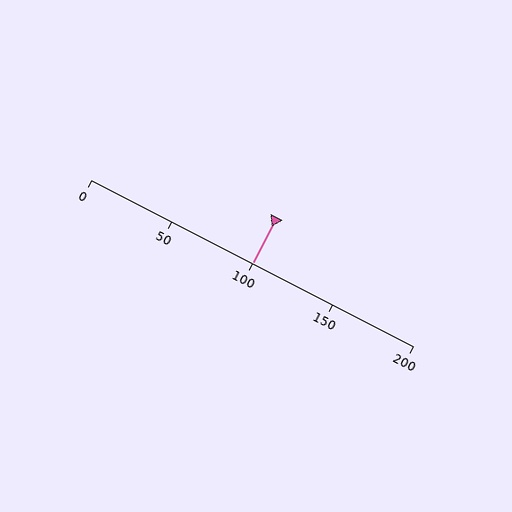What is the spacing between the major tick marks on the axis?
The major ticks are spaced 50 apart.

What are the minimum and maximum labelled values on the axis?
The axis runs from 0 to 200.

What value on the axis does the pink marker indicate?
The marker indicates approximately 100.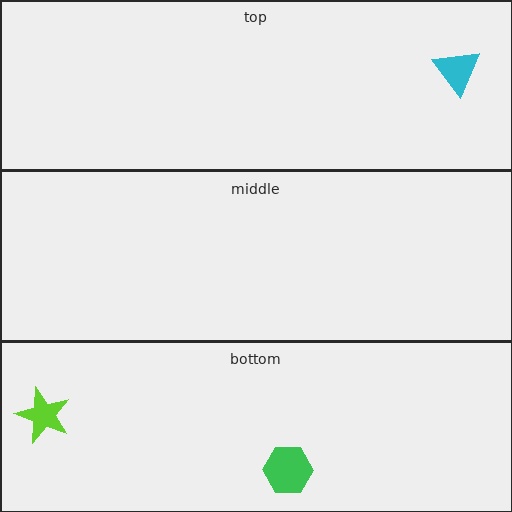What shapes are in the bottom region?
The lime star, the green hexagon.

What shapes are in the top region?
The cyan triangle.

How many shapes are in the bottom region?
2.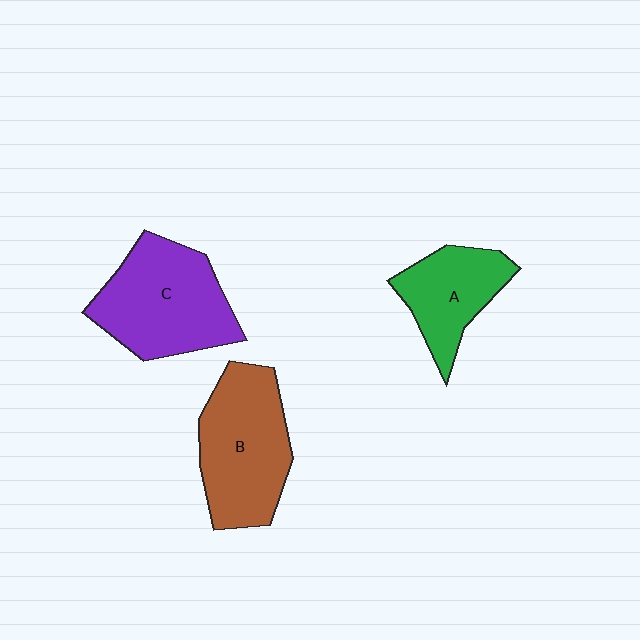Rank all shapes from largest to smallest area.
From largest to smallest: C (purple), B (brown), A (green).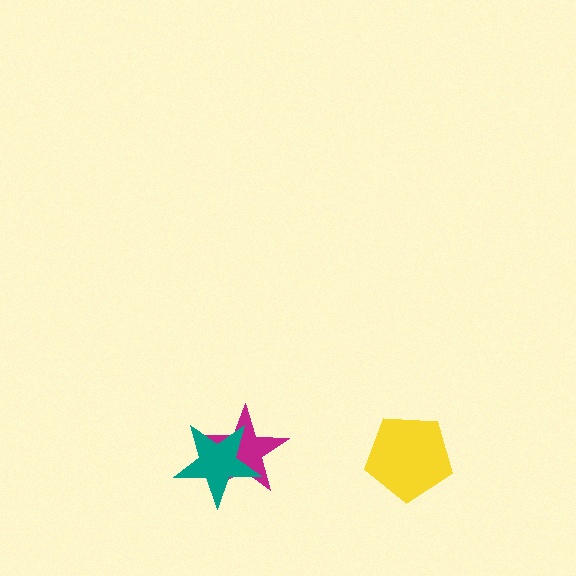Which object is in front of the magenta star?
The teal star is in front of the magenta star.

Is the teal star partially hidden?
No, no other shape covers it.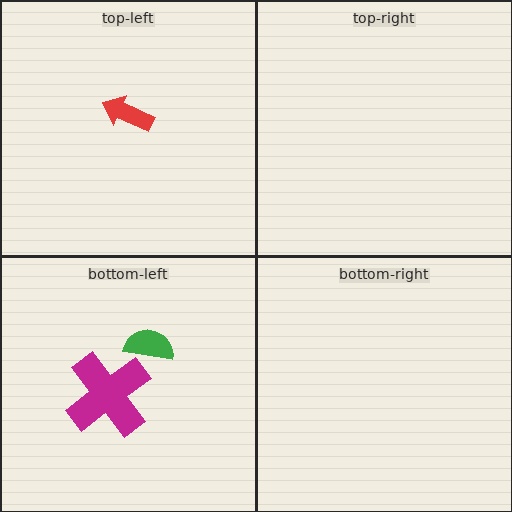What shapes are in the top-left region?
The red arrow.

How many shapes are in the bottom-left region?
2.